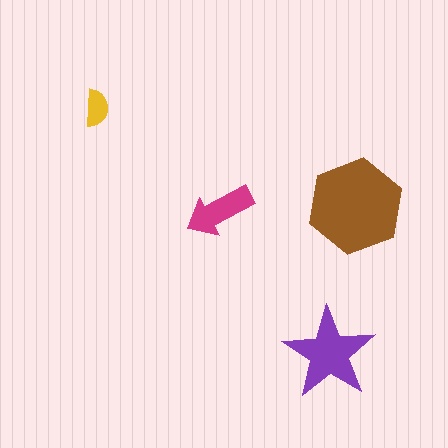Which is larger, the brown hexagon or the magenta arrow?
The brown hexagon.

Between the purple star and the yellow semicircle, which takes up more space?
The purple star.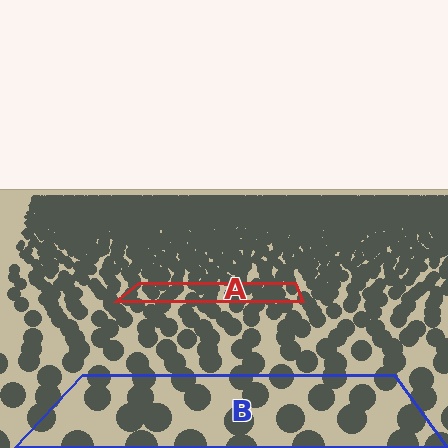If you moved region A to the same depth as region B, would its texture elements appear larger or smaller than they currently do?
They would appear larger. At a closer depth, the same texture elements are projected at a bigger on-screen size.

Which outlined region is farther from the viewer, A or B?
Region A is farther from the viewer — the texture elements inside it appear smaller and more densely packed.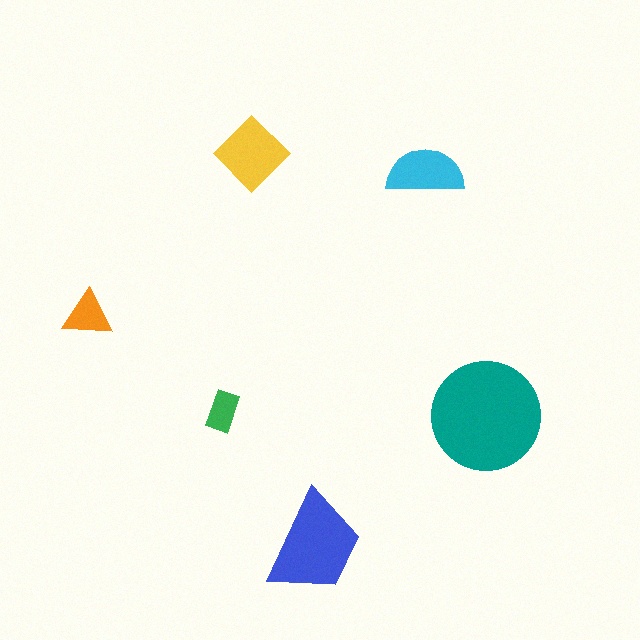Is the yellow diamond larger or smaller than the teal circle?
Smaller.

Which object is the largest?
The teal circle.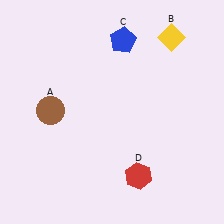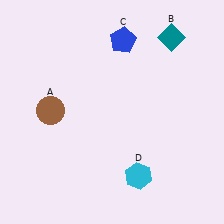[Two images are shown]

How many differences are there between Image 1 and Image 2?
There are 2 differences between the two images.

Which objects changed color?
B changed from yellow to teal. D changed from red to cyan.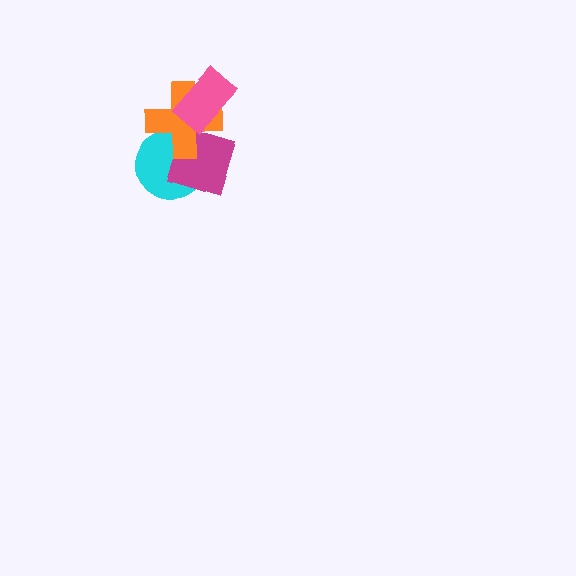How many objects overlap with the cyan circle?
2 objects overlap with the cyan circle.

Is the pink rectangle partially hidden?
No, no other shape covers it.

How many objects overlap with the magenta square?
2 objects overlap with the magenta square.